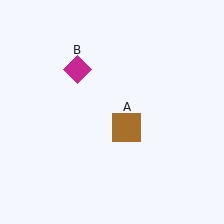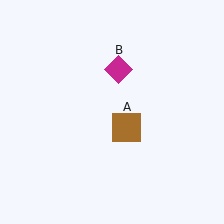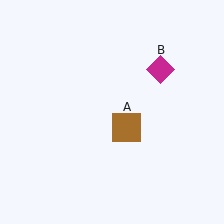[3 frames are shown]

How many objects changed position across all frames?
1 object changed position: magenta diamond (object B).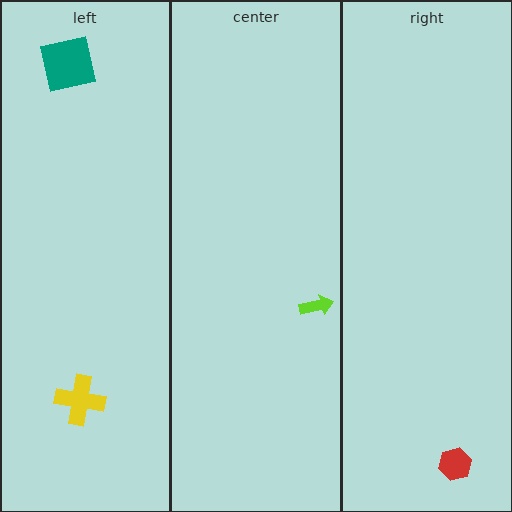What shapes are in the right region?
The red hexagon.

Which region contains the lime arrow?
The center region.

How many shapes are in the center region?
1.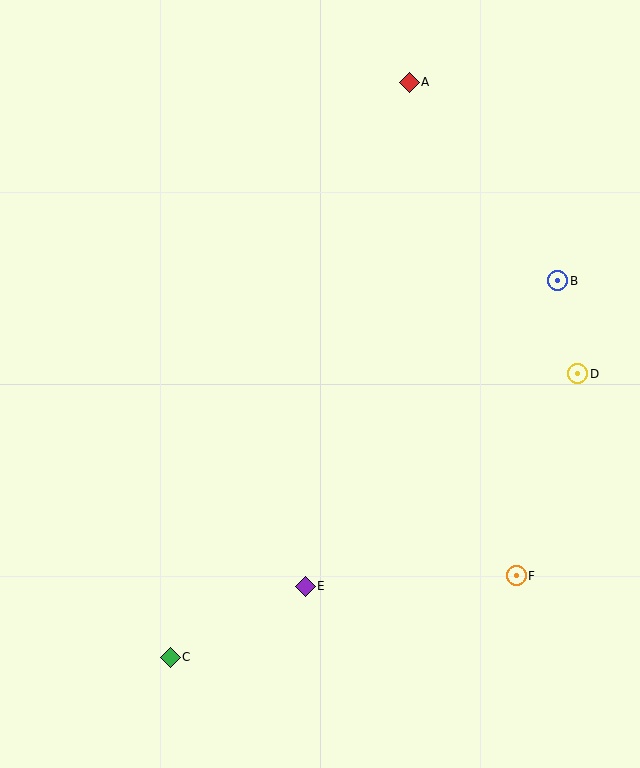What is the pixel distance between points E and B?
The distance between E and B is 396 pixels.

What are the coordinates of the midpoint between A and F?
The midpoint between A and F is at (463, 329).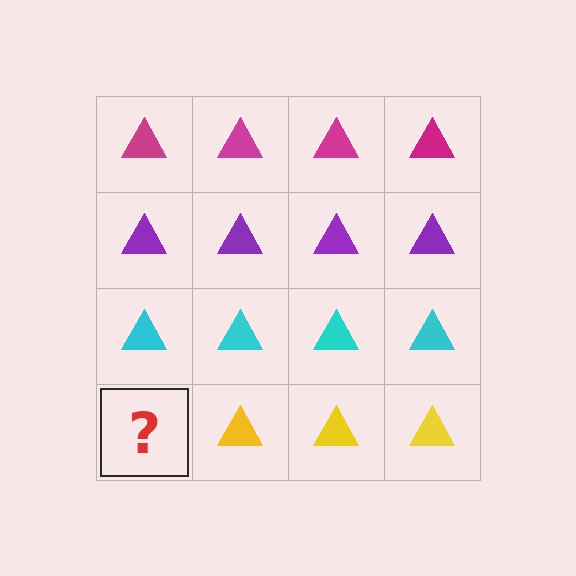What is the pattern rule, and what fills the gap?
The rule is that each row has a consistent color. The gap should be filled with a yellow triangle.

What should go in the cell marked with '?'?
The missing cell should contain a yellow triangle.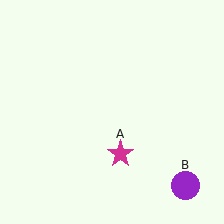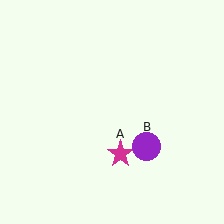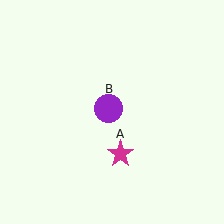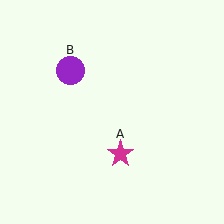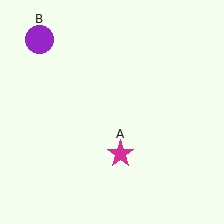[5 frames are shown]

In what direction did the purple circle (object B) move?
The purple circle (object B) moved up and to the left.